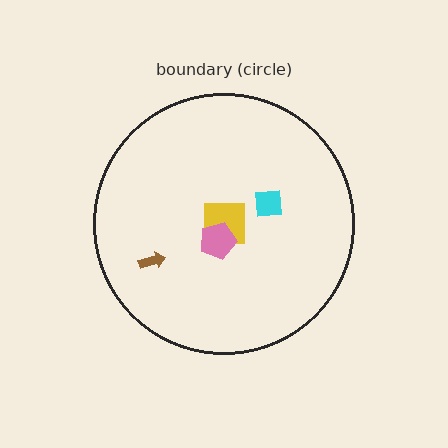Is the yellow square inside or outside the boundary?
Inside.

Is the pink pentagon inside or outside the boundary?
Inside.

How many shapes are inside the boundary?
4 inside, 0 outside.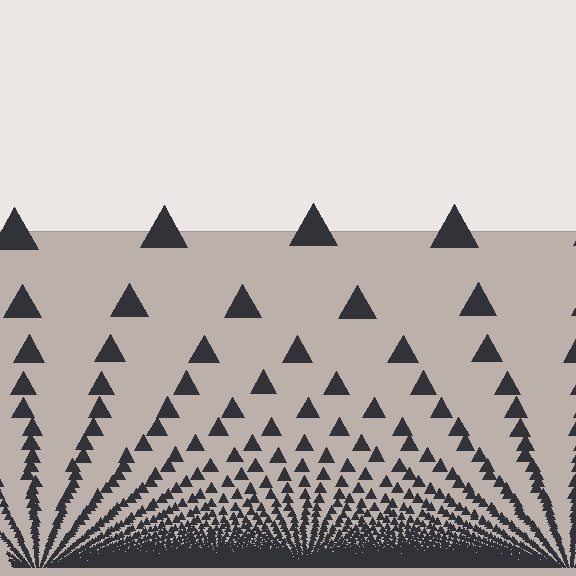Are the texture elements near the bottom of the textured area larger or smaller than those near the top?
Smaller. The gradient is inverted — elements near the bottom are smaller and denser.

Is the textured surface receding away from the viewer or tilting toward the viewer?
The surface appears to tilt toward the viewer. Texture elements get larger and sparser toward the top.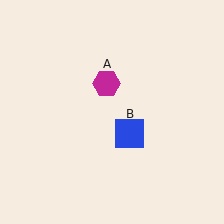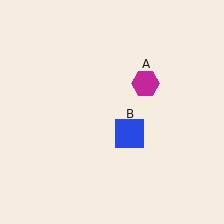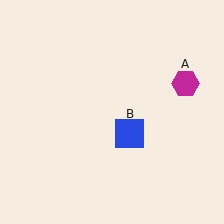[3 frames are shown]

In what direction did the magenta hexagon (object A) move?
The magenta hexagon (object A) moved right.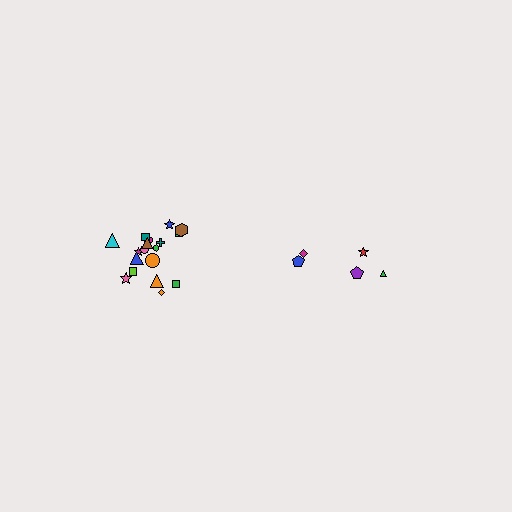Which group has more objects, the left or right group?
The left group.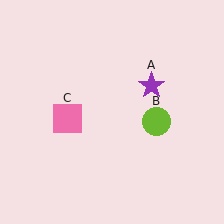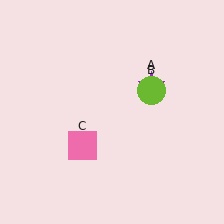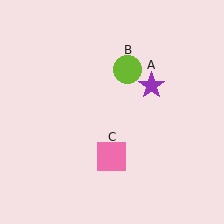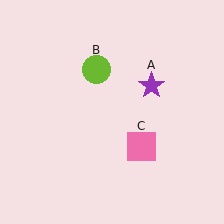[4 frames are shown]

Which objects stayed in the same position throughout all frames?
Purple star (object A) remained stationary.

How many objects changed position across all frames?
2 objects changed position: lime circle (object B), pink square (object C).